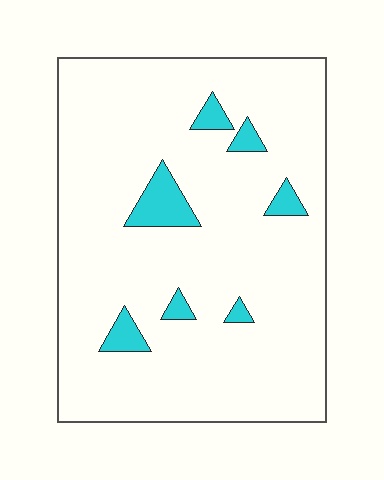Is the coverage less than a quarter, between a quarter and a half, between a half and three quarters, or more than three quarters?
Less than a quarter.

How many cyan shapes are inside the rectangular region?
7.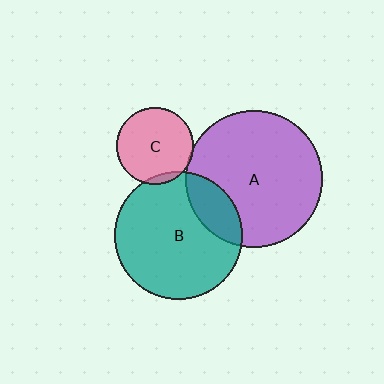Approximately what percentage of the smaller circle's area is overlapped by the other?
Approximately 20%.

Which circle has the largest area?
Circle A (purple).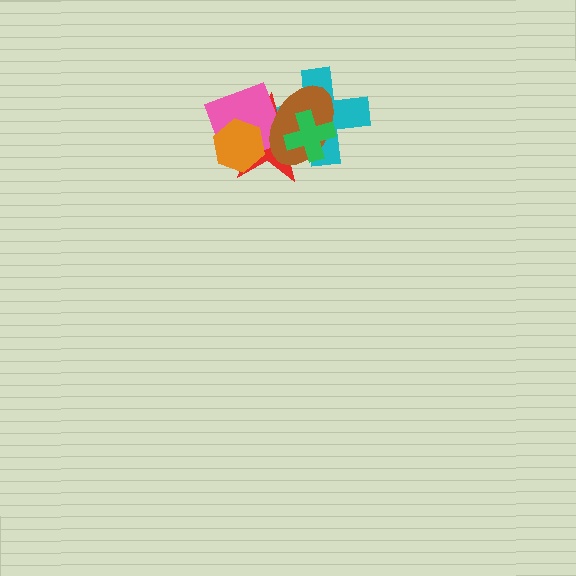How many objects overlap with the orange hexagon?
2 objects overlap with the orange hexagon.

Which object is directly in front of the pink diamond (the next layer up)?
The brown ellipse is directly in front of the pink diamond.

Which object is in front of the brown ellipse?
The green cross is in front of the brown ellipse.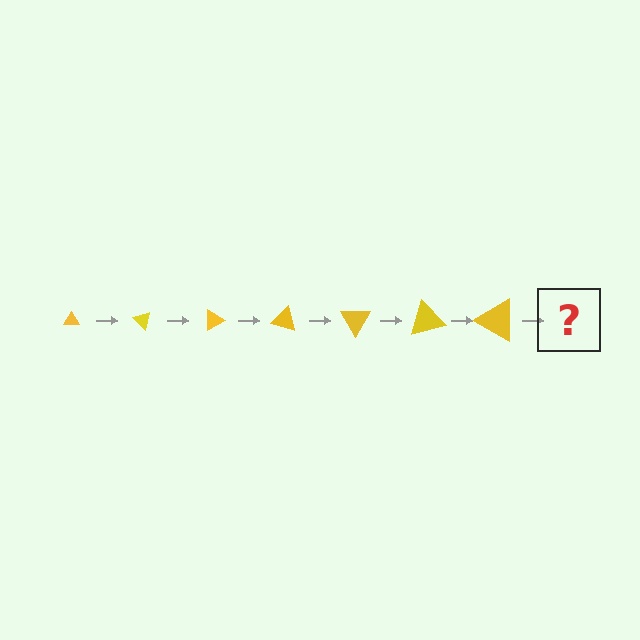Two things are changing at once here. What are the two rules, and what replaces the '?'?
The two rules are that the triangle grows larger each step and it rotates 45 degrees each step. The '?' should be a triangle, larger than the previous one and rotated 315 degrees from the start.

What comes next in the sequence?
The next element should be a triangle, larger than the previous one and rotated 315 degrees from the start.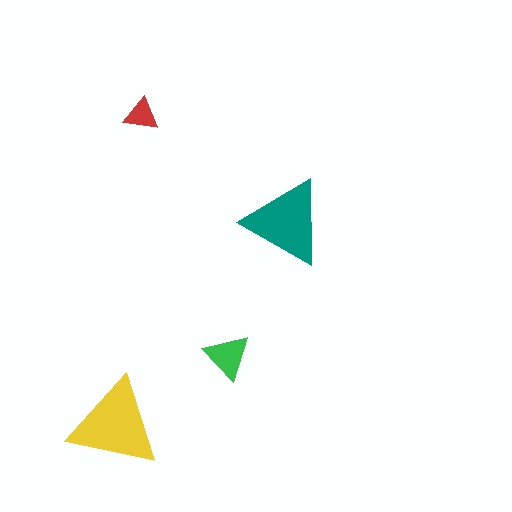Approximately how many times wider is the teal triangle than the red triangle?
About 2.5 times wider.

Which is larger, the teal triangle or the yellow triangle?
The yellow one.